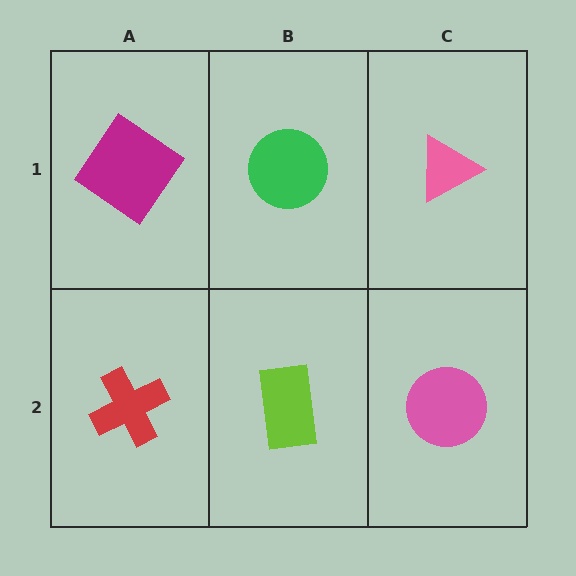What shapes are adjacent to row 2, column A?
A magenta diamond (row 1, column A), a lime rectangle (row 2, column B).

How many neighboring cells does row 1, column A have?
2.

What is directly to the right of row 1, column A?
A green circle.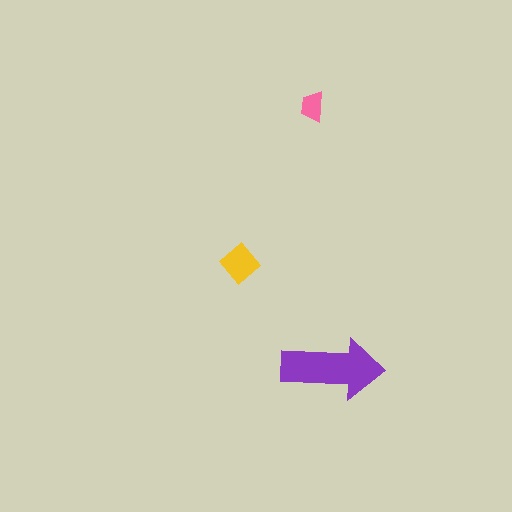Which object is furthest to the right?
The purple arrow is rightmost.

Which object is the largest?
The purple arrow.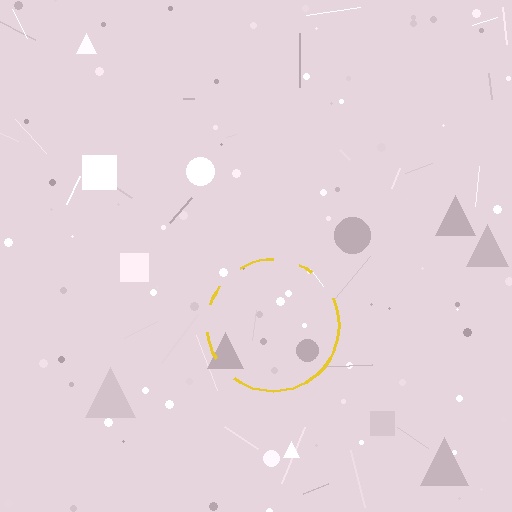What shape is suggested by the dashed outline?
The dashed outline suggests a circle.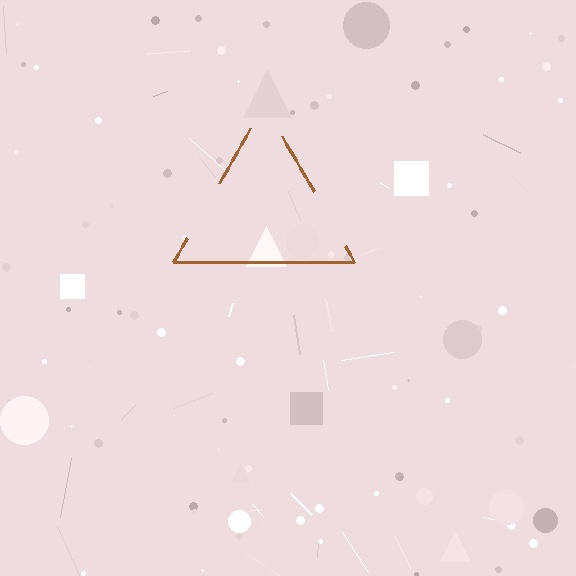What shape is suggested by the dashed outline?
The dashed outline suggests a triangle.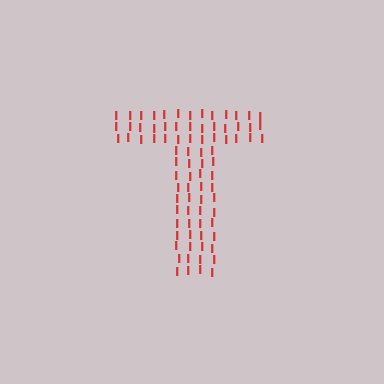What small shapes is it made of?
It is made of small letter I's.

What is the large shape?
The large shape is the letter T.